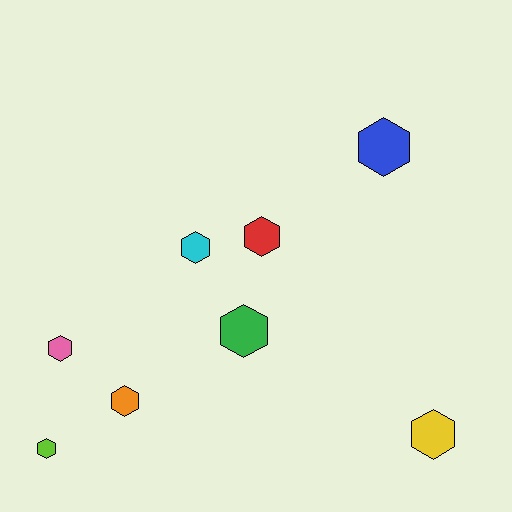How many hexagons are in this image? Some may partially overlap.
There are 8 hexagons.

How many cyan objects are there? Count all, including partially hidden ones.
There is 1 cyan object.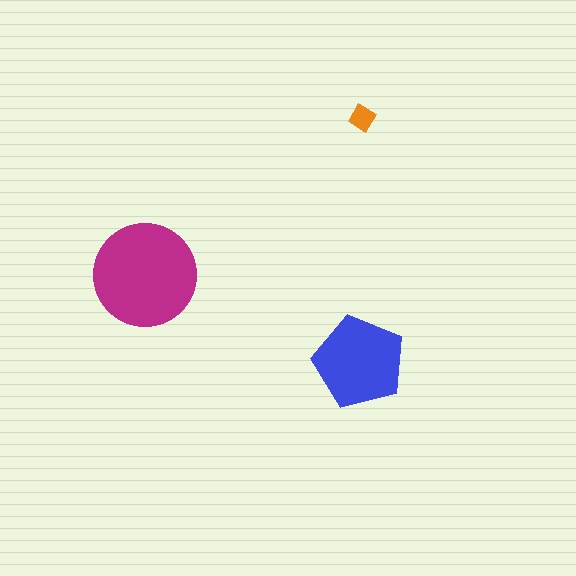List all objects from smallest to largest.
The orange diamond, the blue pentagon, the magenta circle.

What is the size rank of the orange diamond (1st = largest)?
3rd.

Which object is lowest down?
The blue pentagon is bottommost.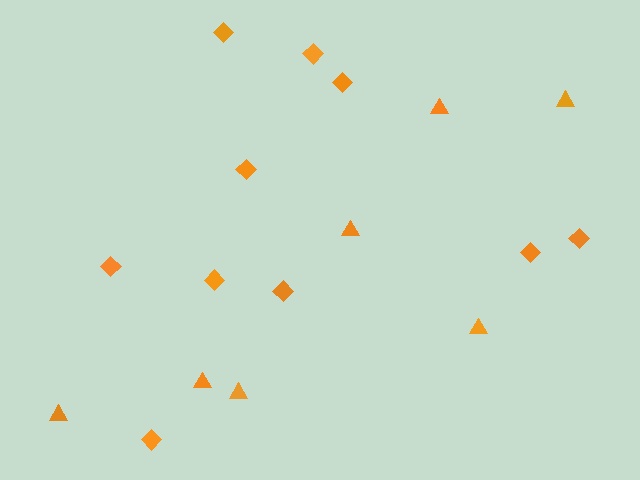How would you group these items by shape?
There are 2 groups: one group of diamonds (10) and one group of triangles (7).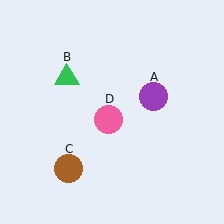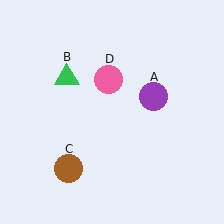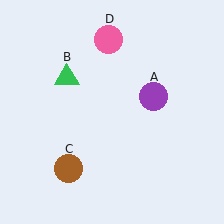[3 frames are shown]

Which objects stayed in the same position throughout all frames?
Purple circle (object A) and green triangle (object B) and brown circle (object C) remained stationary.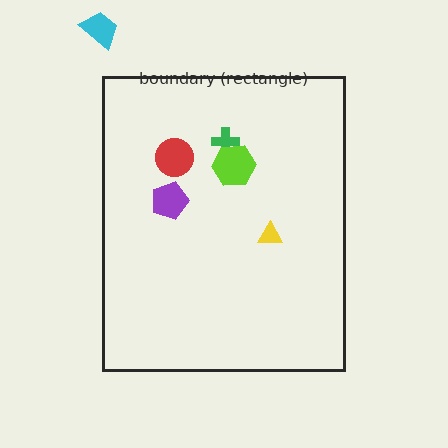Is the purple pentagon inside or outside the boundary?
Inside.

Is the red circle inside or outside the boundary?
Inside.